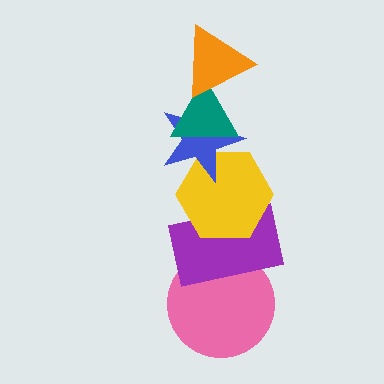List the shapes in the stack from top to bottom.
From top to bottom: the orange triangle, the teal triangle, the blue star, the yellow hexagon, the purple rectangle, the pink circle.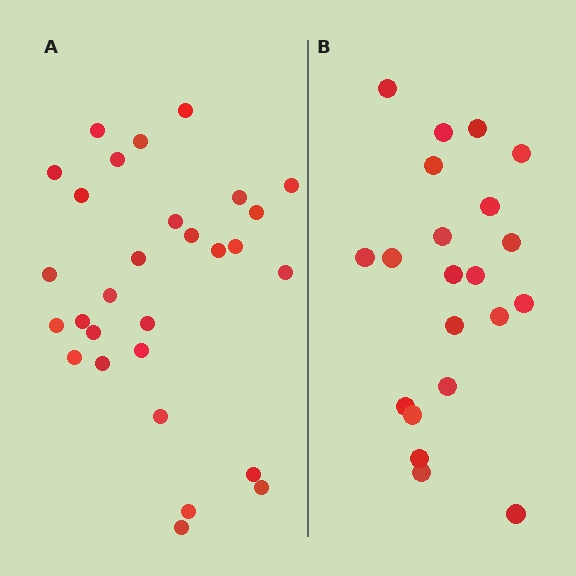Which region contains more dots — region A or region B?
Region A (the left region) has more dots.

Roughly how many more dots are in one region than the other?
Region A has roughly 8 or so more dots than region B.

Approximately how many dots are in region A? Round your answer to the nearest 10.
About 30 dots. (The exact count is 29, which rounds to 30.)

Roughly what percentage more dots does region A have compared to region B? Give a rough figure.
About 40% more.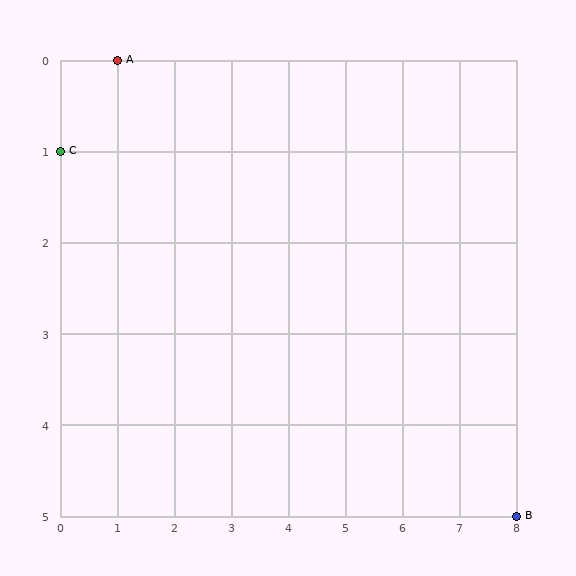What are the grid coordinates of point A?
Point A is at grid coordinates (1, 0).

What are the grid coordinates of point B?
Point B is at grid coordinates (8, 5).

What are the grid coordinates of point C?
Point C is at grid coordinates (0, 1).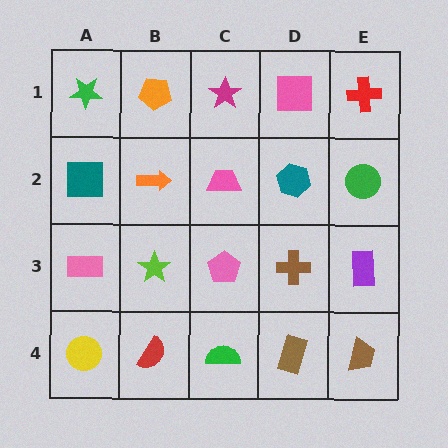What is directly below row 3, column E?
A brown trapezoid.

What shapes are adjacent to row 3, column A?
A teal square (row 2, column A), a yellow circle (row 4, column A), a lime star (row 3, column B).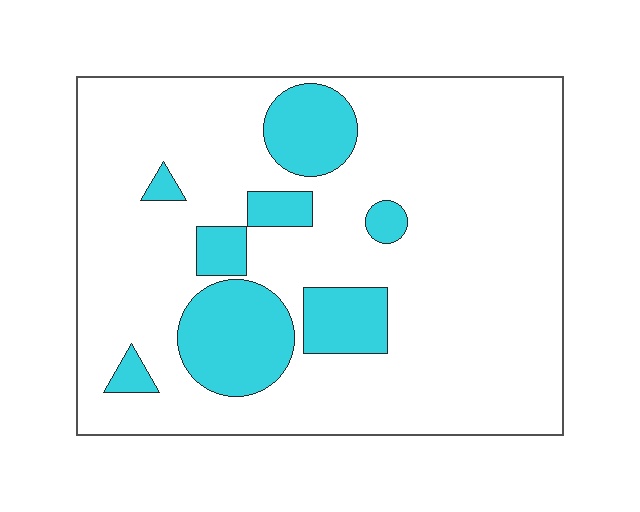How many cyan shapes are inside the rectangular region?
8.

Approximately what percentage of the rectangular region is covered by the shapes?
Approximately 20%.